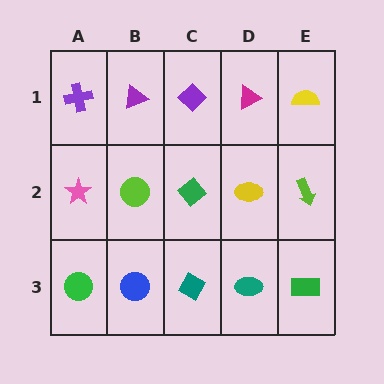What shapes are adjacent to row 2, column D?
A magenta triangle (row 1, column D), a teal ellipse (row 3, column D), a green diamond (row 2, column C), a lime arrow (row 2, column E).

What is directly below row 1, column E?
A lime arrow.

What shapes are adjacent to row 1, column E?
A lime arrow (row 2, column E), a magenta triangle (row 1, column D).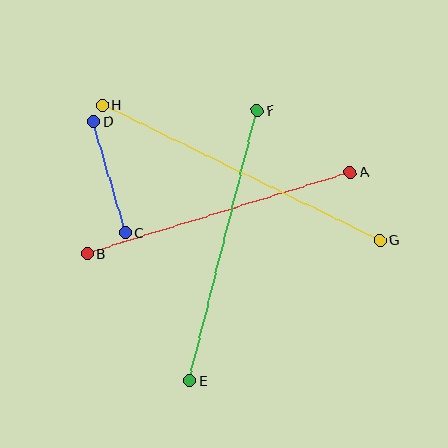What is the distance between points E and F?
The distance is approximately 279 pixels.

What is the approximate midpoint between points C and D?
The midpoint is at approximately (109, 177) pixels.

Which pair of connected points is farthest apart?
Points G and H are farthest apart.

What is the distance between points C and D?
The distance is approximately 115 pixels.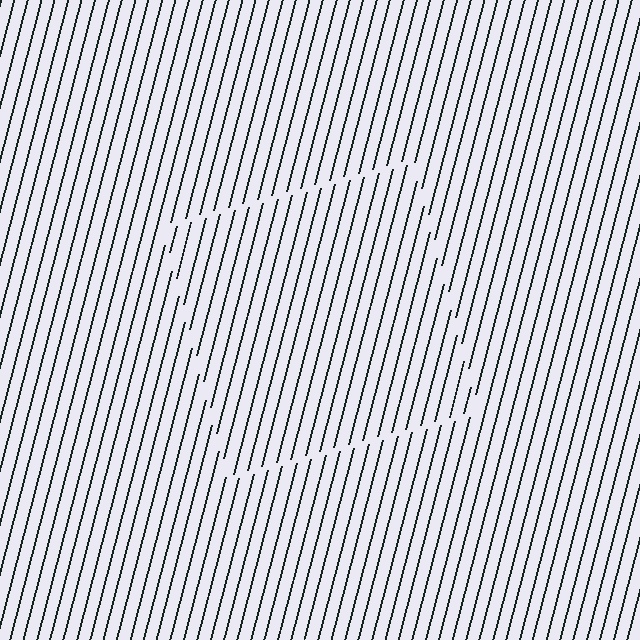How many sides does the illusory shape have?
4 sides — the line-ends trace a square.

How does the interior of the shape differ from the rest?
The interior of the shape contains the same grating, shifted by half a period — the contour is defined by the phase discontinuity where line-ends from the inner and outer gratings abut.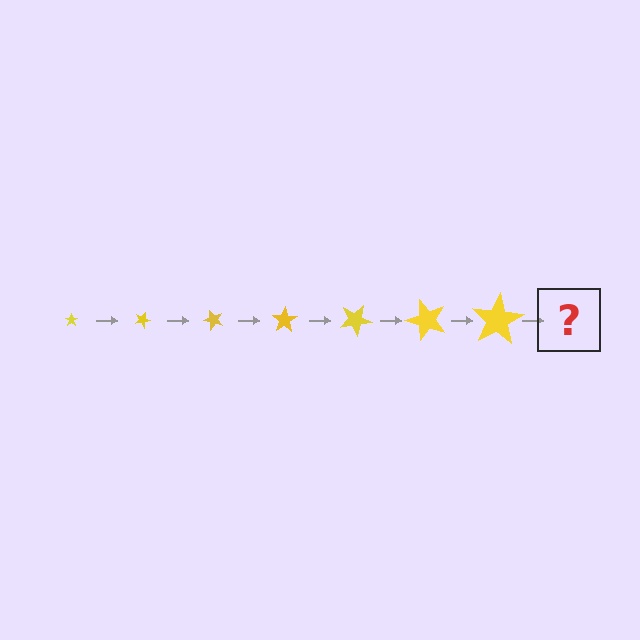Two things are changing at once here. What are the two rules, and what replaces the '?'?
The two rules are that the star grows larger each step and it rotates 25 degrees each step. The '?' should be a star, larger than the previous one and rotated 175 degrees from the start.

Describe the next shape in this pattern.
It should be a star, larger than the previous one and rotated 175 degrees from the start.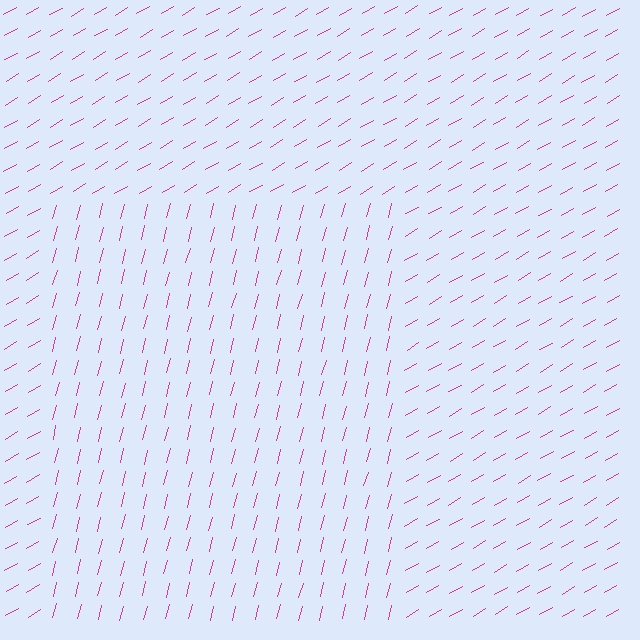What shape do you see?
I see a rectangle.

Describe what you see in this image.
The image is filled with small magenta line segments. A rectangle region in the image has lines oriented differently from the surrounding lines, creating a visible texture boundary.